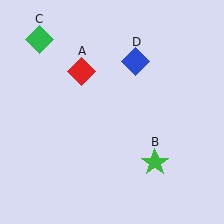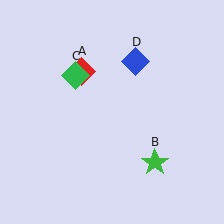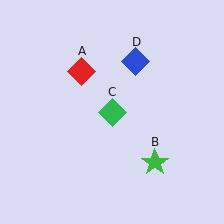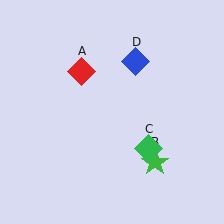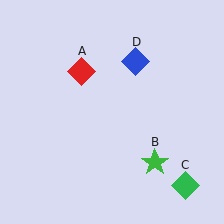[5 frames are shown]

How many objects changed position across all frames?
1 object changed position: green diamond (object C).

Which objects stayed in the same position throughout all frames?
Red diamond (object A) and green star (object B) and blue diamond (object D) remained stationary.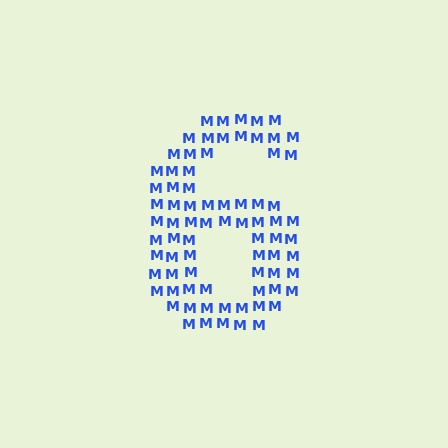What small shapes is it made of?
It is made of small letter M's.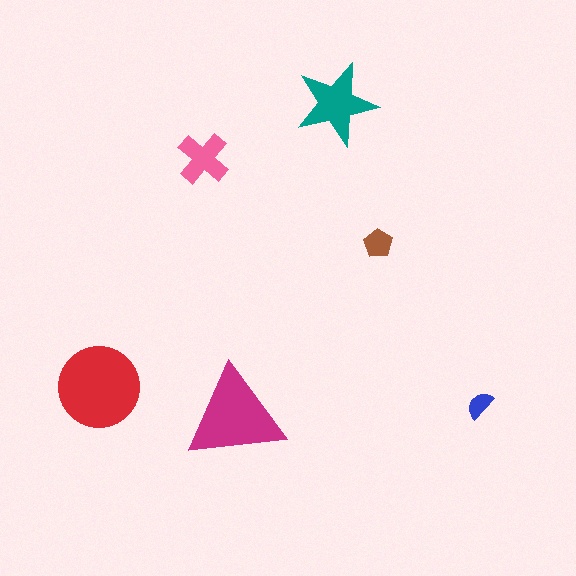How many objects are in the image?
There are 6 objects in the image.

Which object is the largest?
The red circle.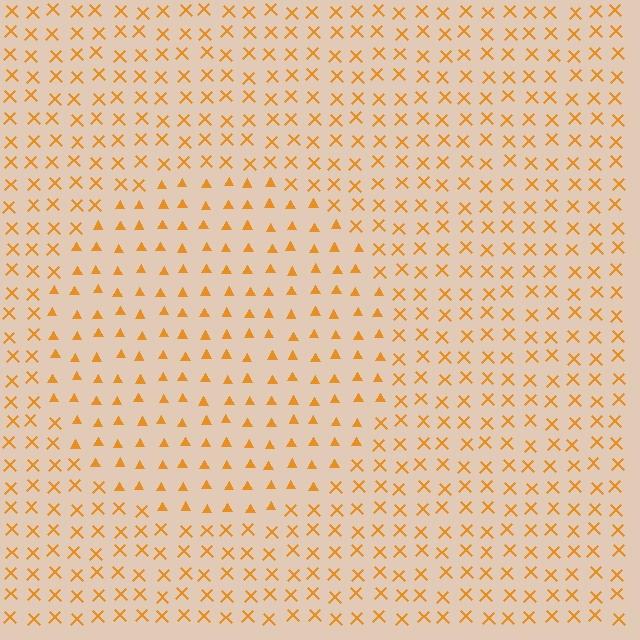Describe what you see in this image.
The image is filled with small orange elements arranged in a uniform grid. A circle-shaped region contains triangles, while the surrounding area contains X marks. The boundary is defined purely by the change in element shape.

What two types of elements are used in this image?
The image uses triangles inside the circle region and X marks outside it.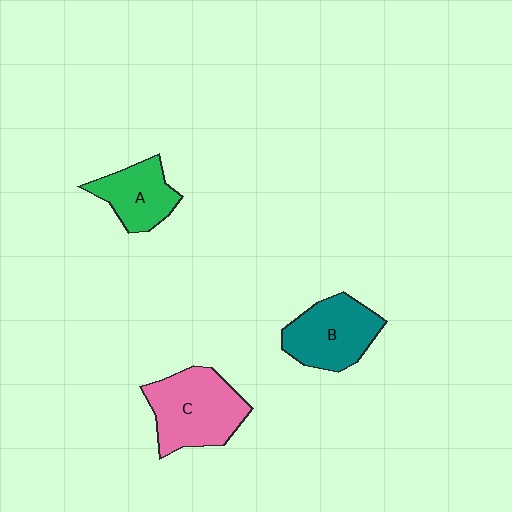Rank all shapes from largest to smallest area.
From largest to smallest: C (pink), B (teal), A (green).